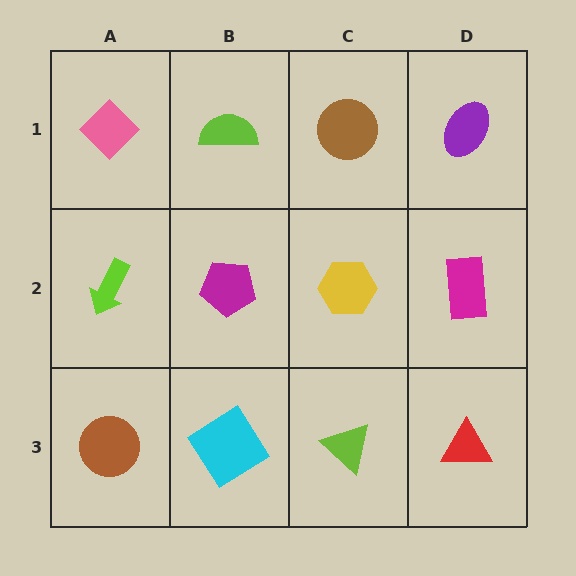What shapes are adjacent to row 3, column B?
A magenta pentagon (row 2, column B), a brown circle (row 3, column A), a lime triangle (row 3, column C).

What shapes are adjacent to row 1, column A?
A lime arrow (row 2, column A), a lime semicircle (row 1, column B).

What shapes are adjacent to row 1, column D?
A magenta rectangle (row 2, column D), a brown circle (row 1, column C).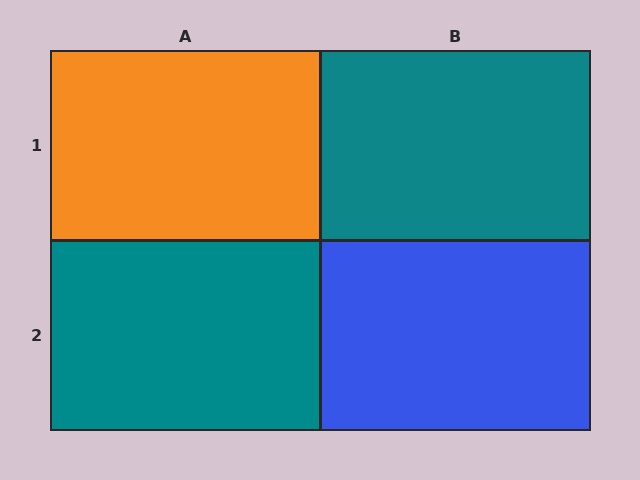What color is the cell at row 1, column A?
Orange.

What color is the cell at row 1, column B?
Teal.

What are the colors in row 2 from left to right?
Teal, blue.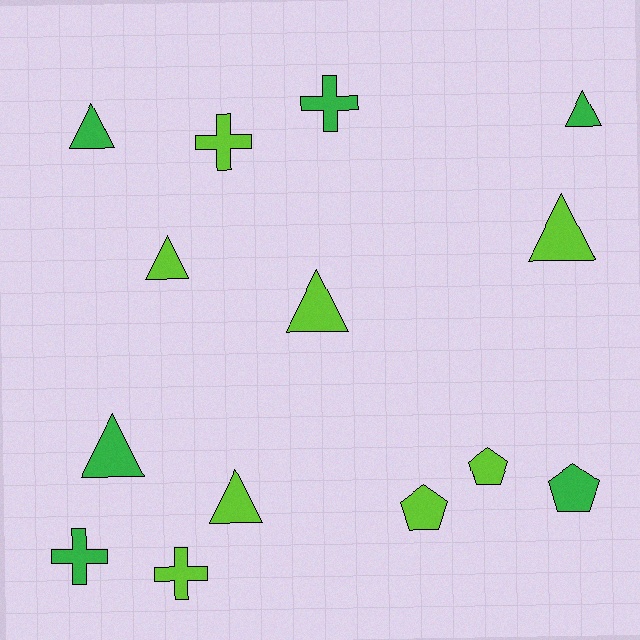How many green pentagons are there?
There is 1 green pentagon.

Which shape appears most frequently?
Triangle, with 7 objects.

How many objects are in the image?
There are 14 objects.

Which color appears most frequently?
Lime, with 8 objects.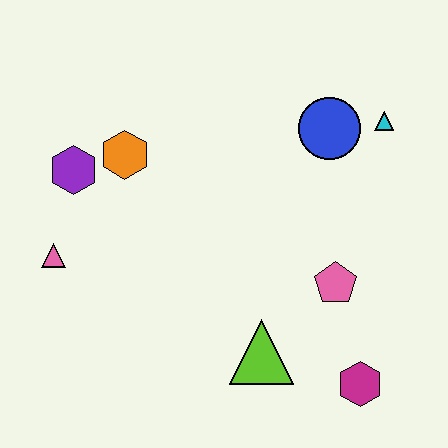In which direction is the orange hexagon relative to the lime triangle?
The orange hexagon is above the lime triangle.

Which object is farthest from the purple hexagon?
The magenta hexagon is farthest from the purple hexagon.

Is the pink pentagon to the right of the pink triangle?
Yes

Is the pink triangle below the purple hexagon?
Yes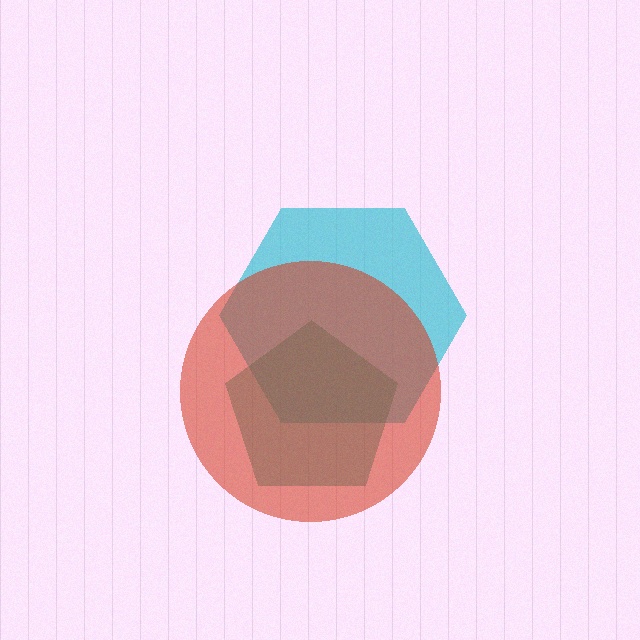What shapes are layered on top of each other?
The layered shapes are: a cyan hexagon, a teal pentagon, a red circle.